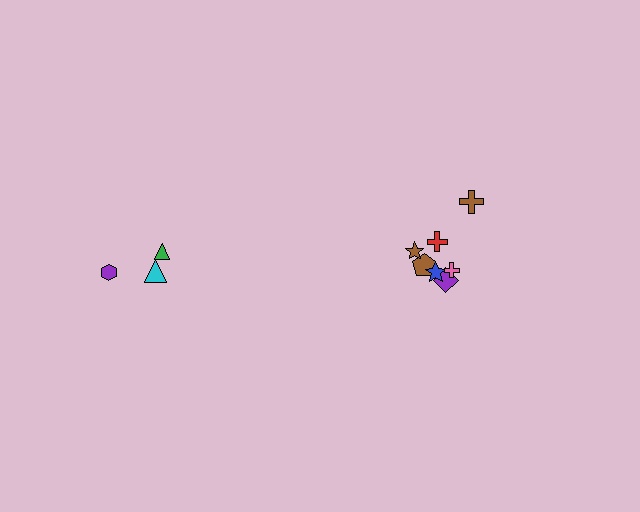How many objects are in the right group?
There are 7 objects.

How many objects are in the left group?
There are 3 objects.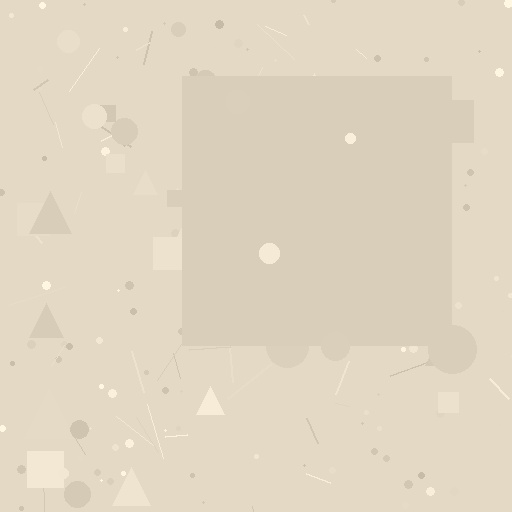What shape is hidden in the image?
A square is hidden in the image.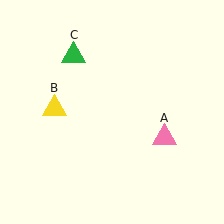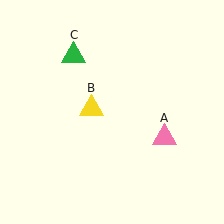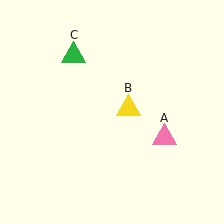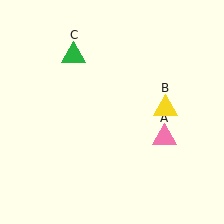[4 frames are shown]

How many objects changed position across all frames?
1 object changed position: yellow triangle (object B).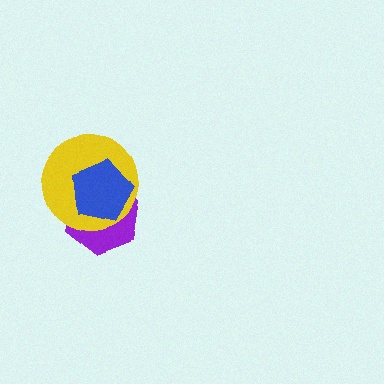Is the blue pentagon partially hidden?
No, no other shape covers it.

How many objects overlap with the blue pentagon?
2 objects overlap with the blue pentagon.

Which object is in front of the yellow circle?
The blue pentagon is in front of the yellow circle.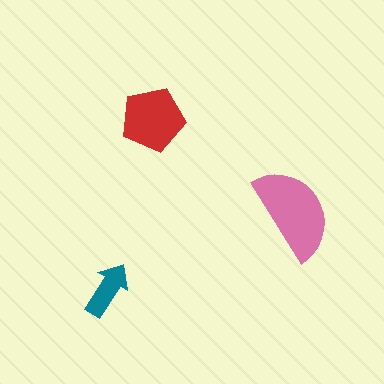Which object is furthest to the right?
The pink semicircle is rightmost.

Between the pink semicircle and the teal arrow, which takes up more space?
The pink semicircle.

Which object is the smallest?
The teal arrow.